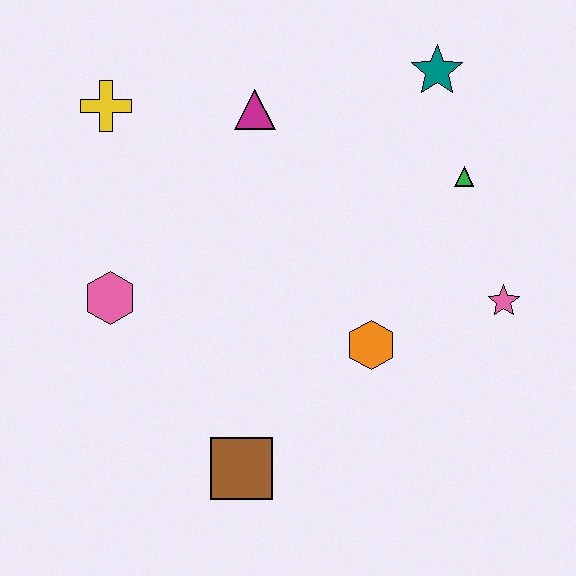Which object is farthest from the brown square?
The teal star is farthest from the brown square.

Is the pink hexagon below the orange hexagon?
No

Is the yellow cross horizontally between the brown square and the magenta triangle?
No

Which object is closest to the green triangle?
The teal star is closest to the green triangle.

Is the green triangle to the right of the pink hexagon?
Yes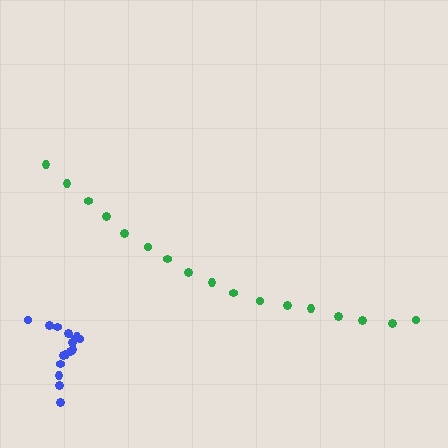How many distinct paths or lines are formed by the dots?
There are 2 distinct paths.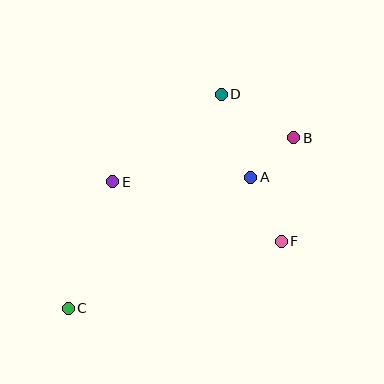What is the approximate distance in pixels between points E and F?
The distance between E and F is approximately 178 pixels.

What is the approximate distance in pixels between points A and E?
The distance between A and E is approximately 138 pixels.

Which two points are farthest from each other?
Points B and C are farthest from each other.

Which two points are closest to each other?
Points A and B are closest to each other.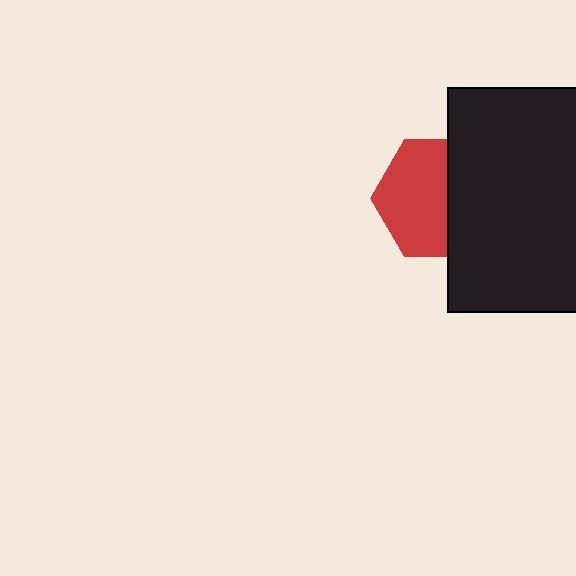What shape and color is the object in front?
The object in front is a black rectangle.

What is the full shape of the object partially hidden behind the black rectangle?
The partially hidden object is a red hexagon.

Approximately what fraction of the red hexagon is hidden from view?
Roughly 41% of the red hexagon is hidden behind the black rectangle.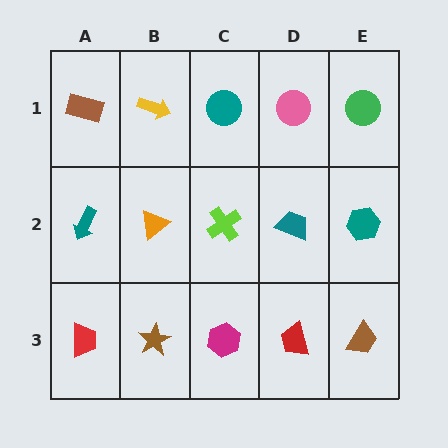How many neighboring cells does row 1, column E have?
2.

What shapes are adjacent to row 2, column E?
A green circle (row 1, column E), a brown trapezoid (row 3, column E), a teal trapezoid (row 2, column D).